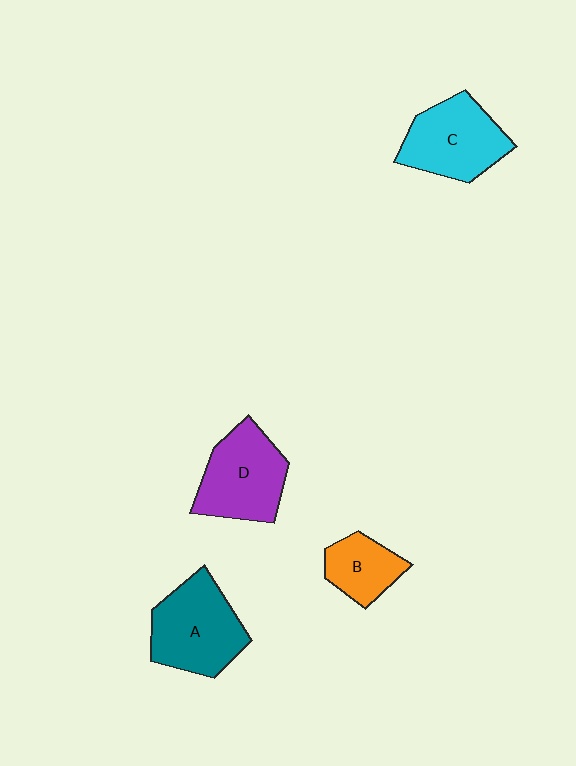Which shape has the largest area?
Shape A (teal).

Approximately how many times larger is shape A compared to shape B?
Approximately 1.8 times.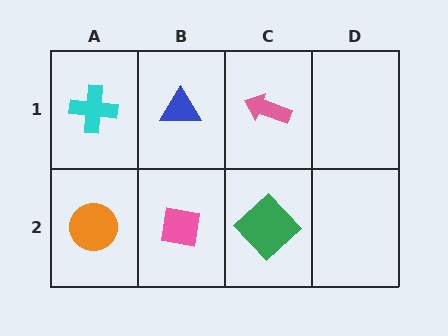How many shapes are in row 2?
3 shapes.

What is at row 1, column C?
A pink arrow.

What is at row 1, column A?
A cyan cross.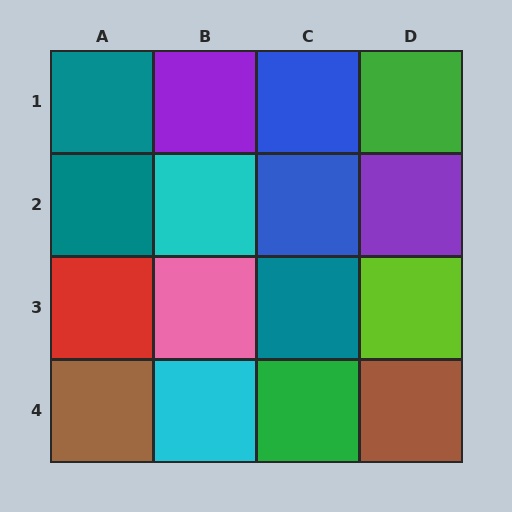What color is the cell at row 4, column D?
Brown.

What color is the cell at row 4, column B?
Cyan.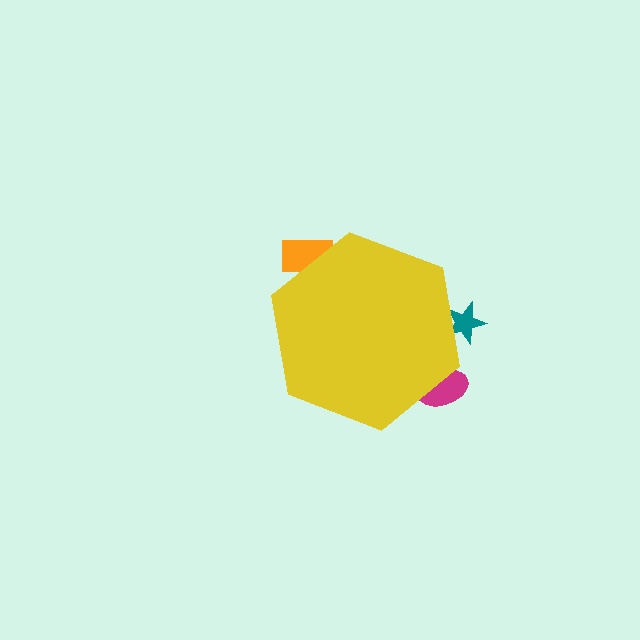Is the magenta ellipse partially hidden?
Yes, the magenta ellipse is partially hidden behind the yellow hexagon.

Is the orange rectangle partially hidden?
Yes, the orange rectangle is partially hidden behind the yellow hexagon.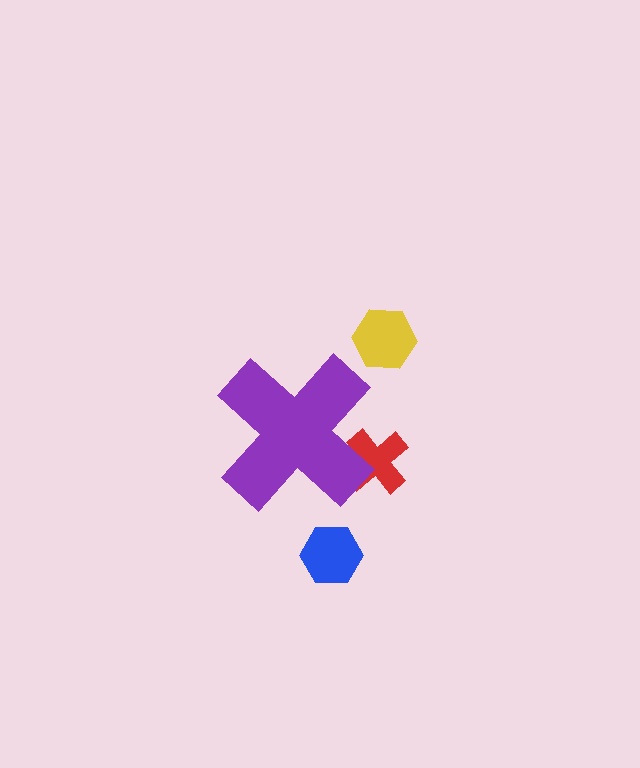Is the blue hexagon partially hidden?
No, the blue hexagon is fully visible.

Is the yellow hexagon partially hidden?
No, the yellow hexagon is fully visible.